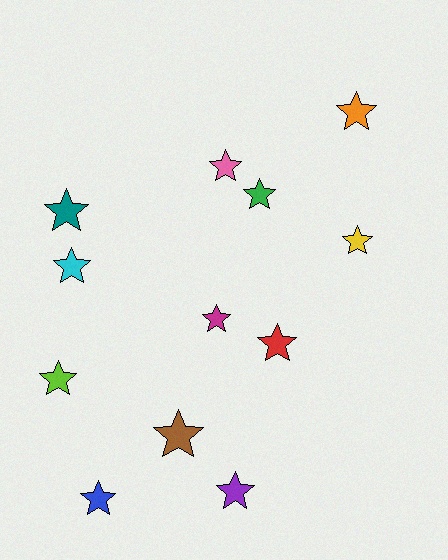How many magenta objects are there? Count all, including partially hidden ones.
There is 1 magenta object.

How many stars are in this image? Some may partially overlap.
There are 12 stars.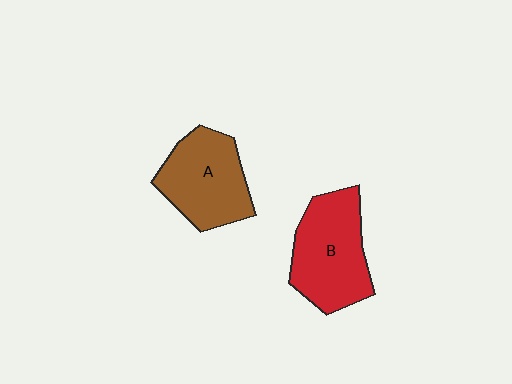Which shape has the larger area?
Shape B (red).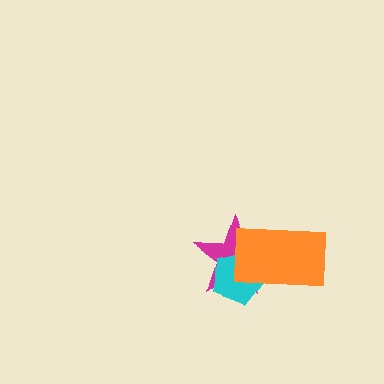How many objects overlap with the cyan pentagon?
2 objects overlap with the cyan pentagon.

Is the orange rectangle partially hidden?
No, no other shape covers it.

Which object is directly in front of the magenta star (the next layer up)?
The cyan pentagon is directly in front of the magenta star.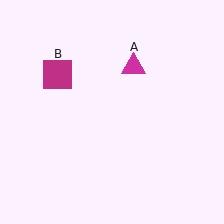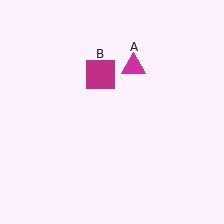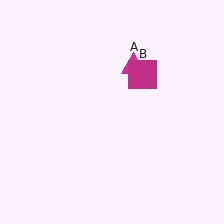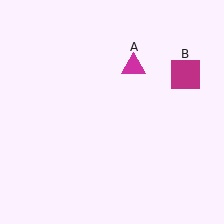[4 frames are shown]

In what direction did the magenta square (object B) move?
The magenta square (object B) moved right.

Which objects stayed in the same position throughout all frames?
Magenta triangle (object A) remained stationary.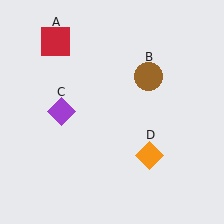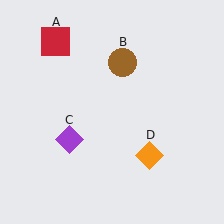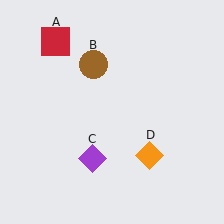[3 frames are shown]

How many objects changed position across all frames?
2 objects changed position: brown circle (object B), purple diamond (object C).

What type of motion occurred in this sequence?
The brown circle (object B), purple diamond (object C) rotated counterclockwise around the center of the scene.